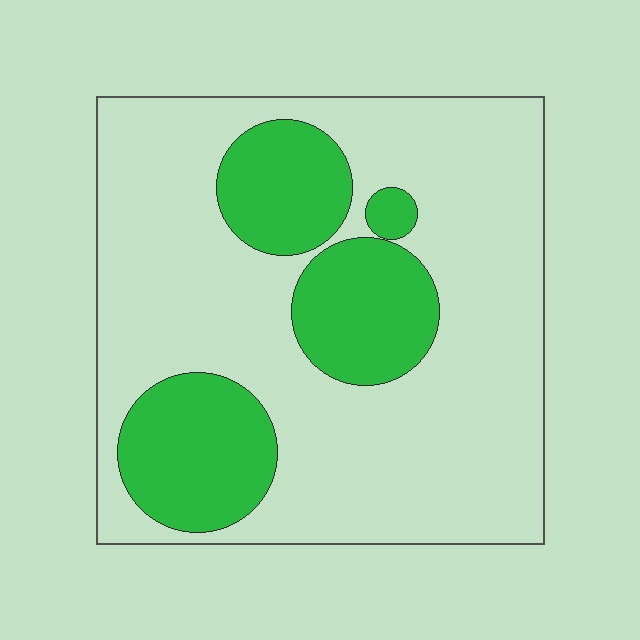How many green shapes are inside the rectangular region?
4.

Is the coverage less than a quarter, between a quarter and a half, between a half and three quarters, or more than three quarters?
Between a quarter and a half.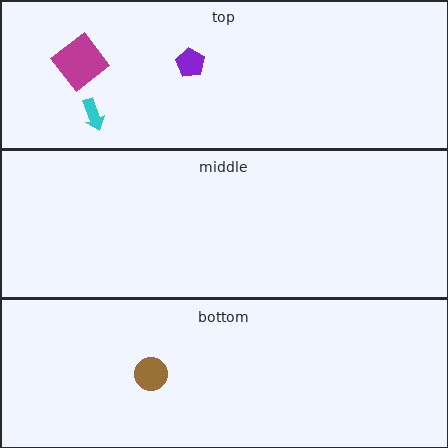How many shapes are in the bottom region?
1.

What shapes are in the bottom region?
The brown circle.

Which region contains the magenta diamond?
The top region.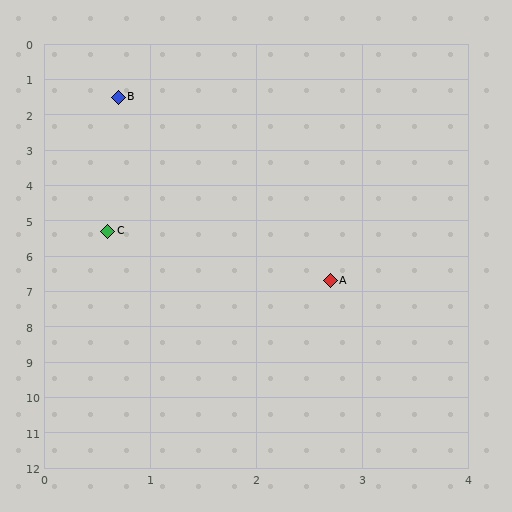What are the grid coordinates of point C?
Point C is at approximately (0.6, 5.3).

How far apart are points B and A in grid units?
Points B and A are about 5.6 grid units apart.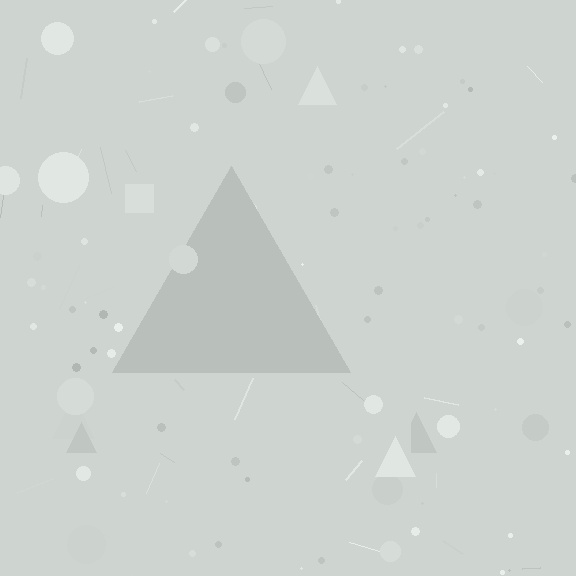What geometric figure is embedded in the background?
A triangle is embedded in the background.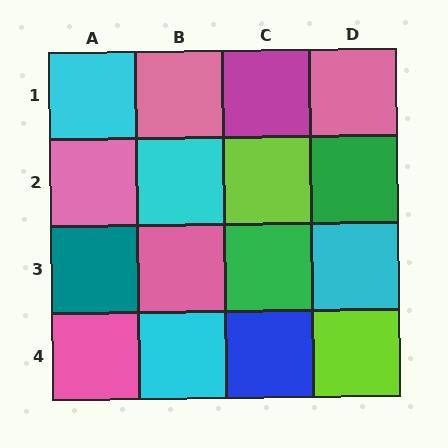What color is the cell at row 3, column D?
Cyan.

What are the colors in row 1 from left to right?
Cyan, pink, magenta, pink.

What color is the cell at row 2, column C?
Lime.